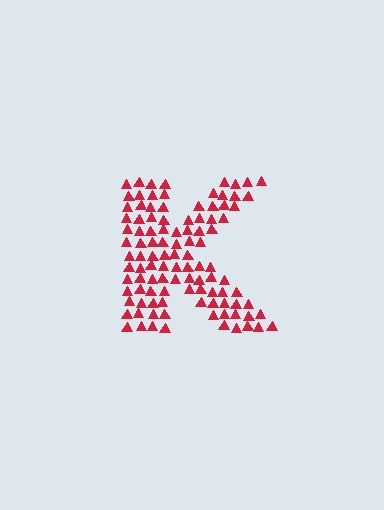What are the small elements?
The small elements are triangles.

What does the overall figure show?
The overall figure shows the letter K.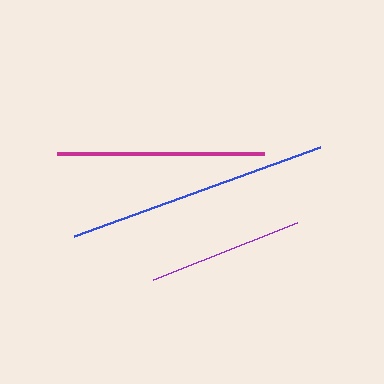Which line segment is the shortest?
The purple line is the shortest at approximately 156 pixels.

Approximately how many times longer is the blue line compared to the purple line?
The blue line is approximately 1.7 times the length of the purple line.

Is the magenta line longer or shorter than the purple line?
The magenta line is longer than the purple line.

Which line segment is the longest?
The blue line is the longest at approximately 261 pixels.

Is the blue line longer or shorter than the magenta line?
The blue line is longer than the magenta line.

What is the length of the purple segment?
The purple segment is approximately 156 pixels long.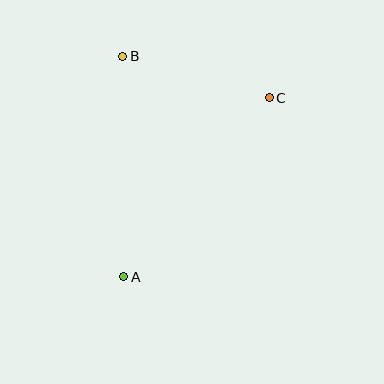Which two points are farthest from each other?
Points A and C are farthest from each other.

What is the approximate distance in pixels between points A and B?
The distance between A and B is approximately 221 pixels.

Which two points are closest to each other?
Points B and C are closest to each other.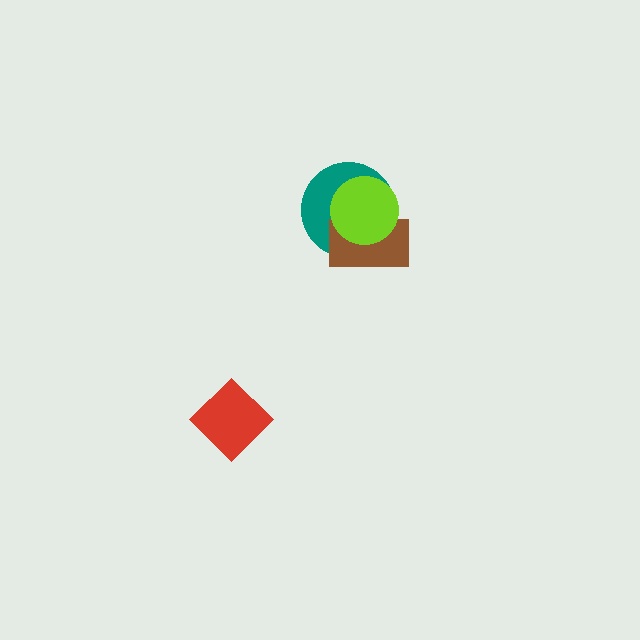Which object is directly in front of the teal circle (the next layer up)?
The brown rectangle is directly in front of the teal circle.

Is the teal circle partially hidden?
Yes, it is partially covered by another shape.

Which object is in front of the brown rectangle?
The lime circle is in front of the brown rectangle.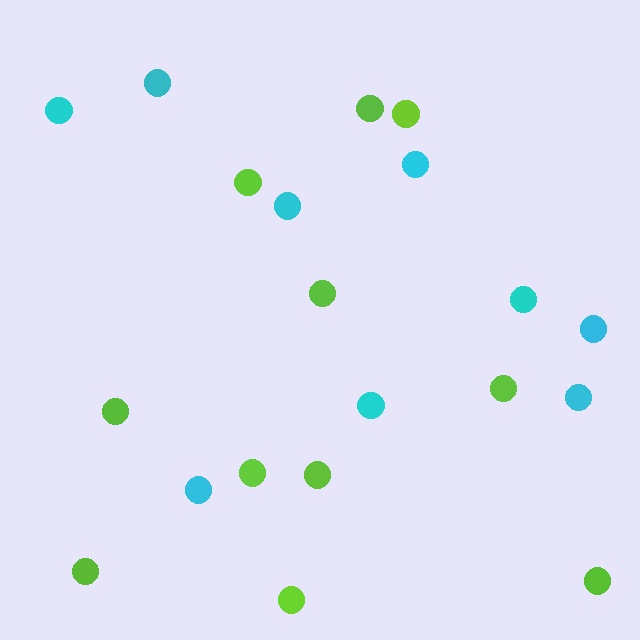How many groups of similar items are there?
There are 2 groups: one group of cyan circles (9) and one group of lime circles (11).